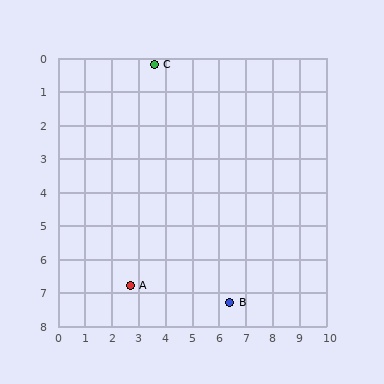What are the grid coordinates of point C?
Point C is at approximately (3.6, 0.2).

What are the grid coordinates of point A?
Point A is at approximately (2.7, 6.8).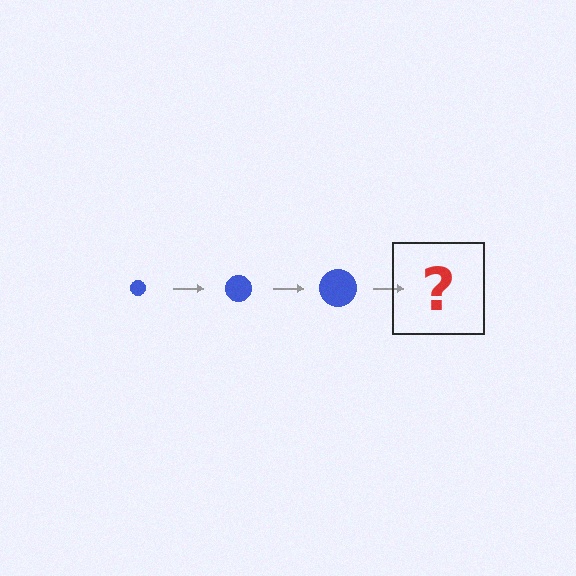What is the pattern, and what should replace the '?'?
The pattern is that the circle gets progressively larger each step. The '?' should be a blue circle, larger than the previous one.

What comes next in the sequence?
The next element should be a blue circle, larger than the previous one.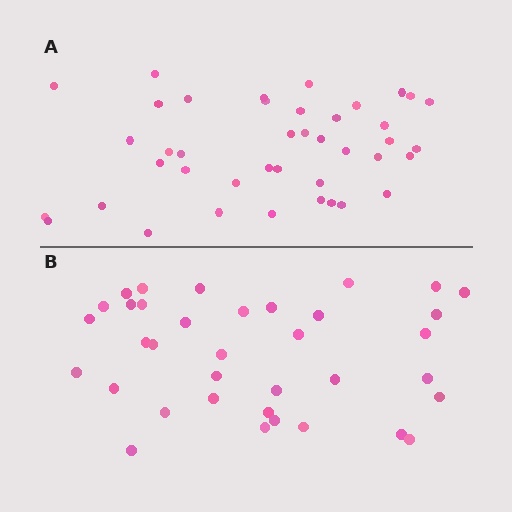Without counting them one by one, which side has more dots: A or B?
Region A (the top region) has more dots.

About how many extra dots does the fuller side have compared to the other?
Region A has about 5 more dots than region B.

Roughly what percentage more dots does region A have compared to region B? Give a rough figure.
About 15% more.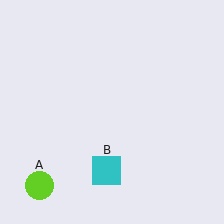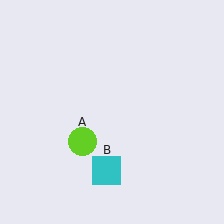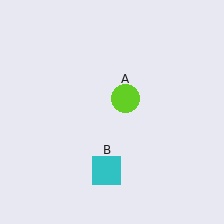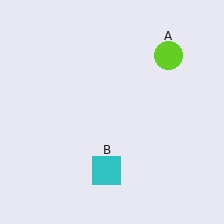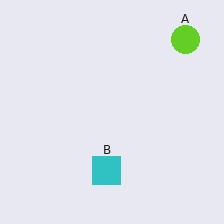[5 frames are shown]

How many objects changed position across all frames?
1 object changed position: lime circle (object A).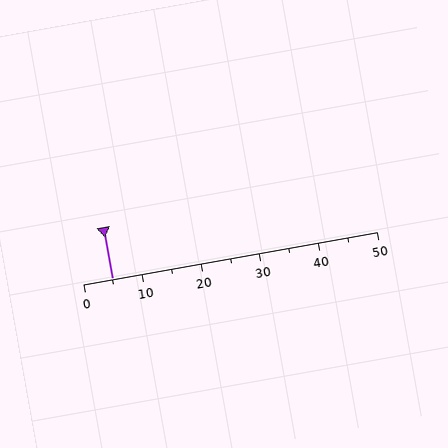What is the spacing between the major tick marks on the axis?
The major ticks are spaced 10 apart.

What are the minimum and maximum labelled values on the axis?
The axis runs from 0 to 50.